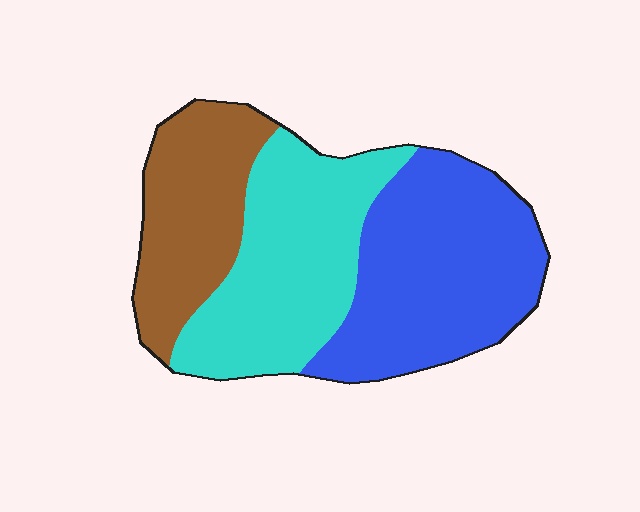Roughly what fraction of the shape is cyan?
Cyan covers 35% of the shape.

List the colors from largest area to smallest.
From largest to smallest: blue, cyan, brown.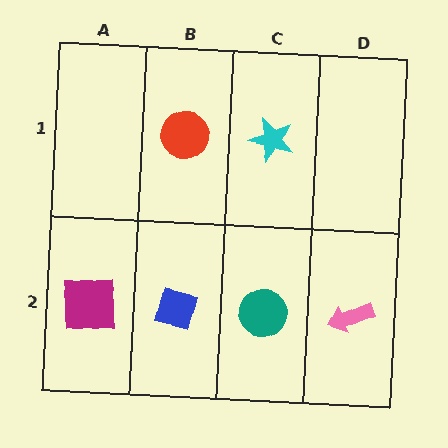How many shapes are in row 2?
4 shapes.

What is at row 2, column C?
A teal circle.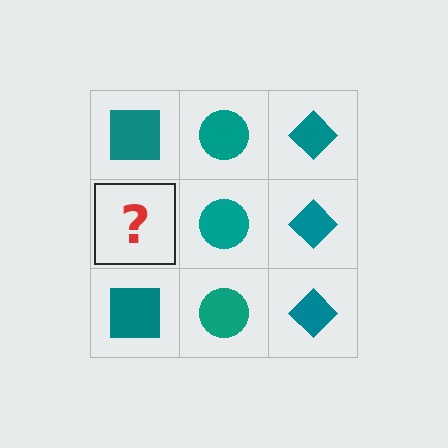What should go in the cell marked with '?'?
The missing cell should contain a teal square.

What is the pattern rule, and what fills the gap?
The rule is that each column has a consistent shape. The gap should be filled with a teal square.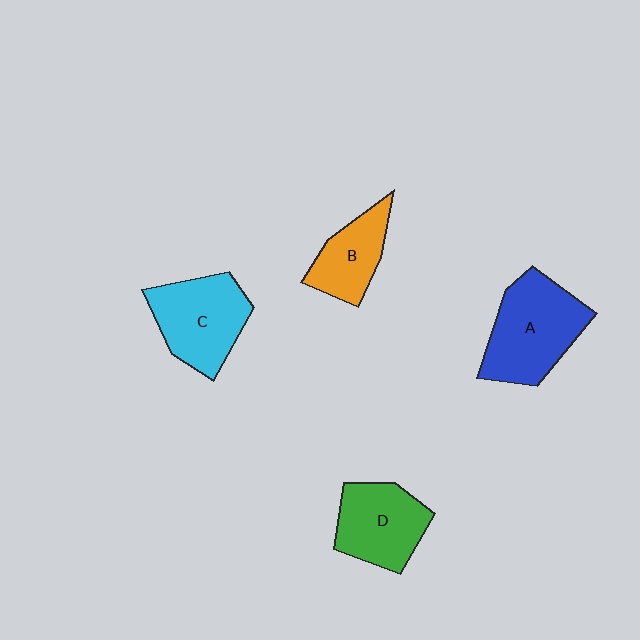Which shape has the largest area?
Shape A (blue).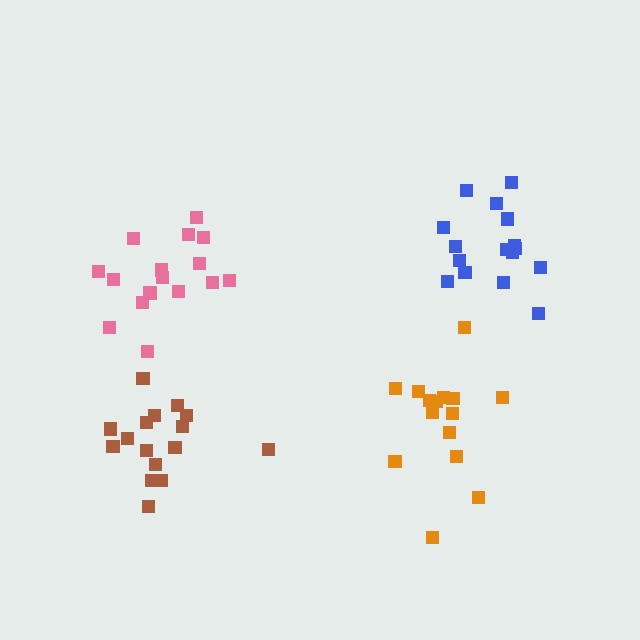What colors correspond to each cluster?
The clusters are colored: brown, orange, pink, blue.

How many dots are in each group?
Group 1: 16 dots, Group 2: 15 dots, Group 3: 16 dots, Group 4: 16 dots (63 total).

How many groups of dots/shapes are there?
There are 4 groups.